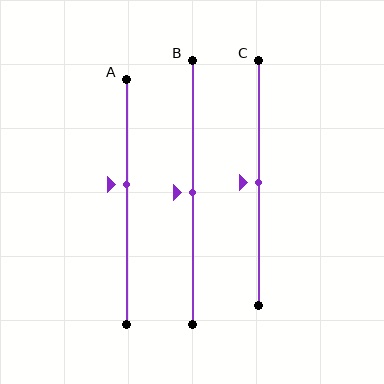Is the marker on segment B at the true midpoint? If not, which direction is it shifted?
Yes, the marker on segment B is at the true midpoint.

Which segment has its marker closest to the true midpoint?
Segment B has its marker closest to the true midpoint.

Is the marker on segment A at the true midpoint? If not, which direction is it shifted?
No, the marker on segment A is shifted upward by about 7% of the segment length.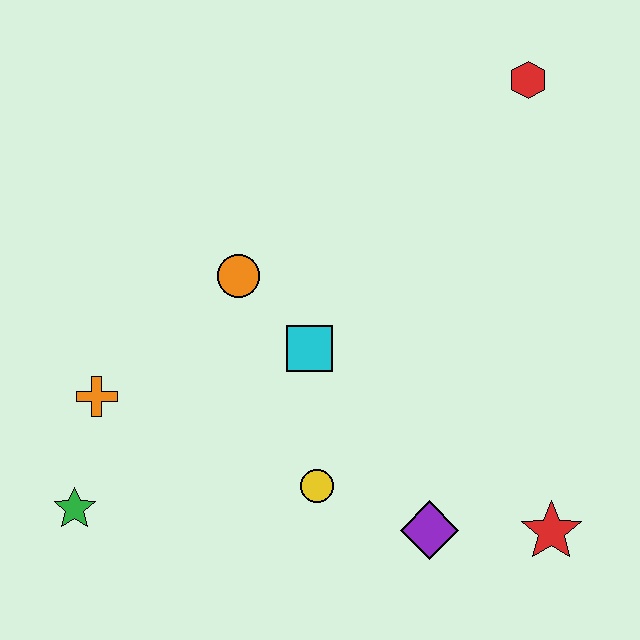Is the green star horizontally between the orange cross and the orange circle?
No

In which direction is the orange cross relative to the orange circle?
The orange cross is to the left of the orange circle.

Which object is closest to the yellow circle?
The purple diamond is closest to the yellow circle.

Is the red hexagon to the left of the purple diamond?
No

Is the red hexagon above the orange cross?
Yes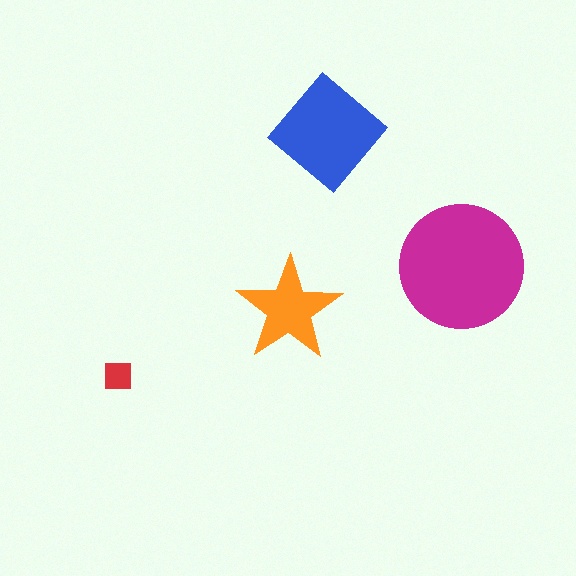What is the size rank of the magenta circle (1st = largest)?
1st.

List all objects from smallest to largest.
The red square, the orange star, the blue diamond, the magenta circle.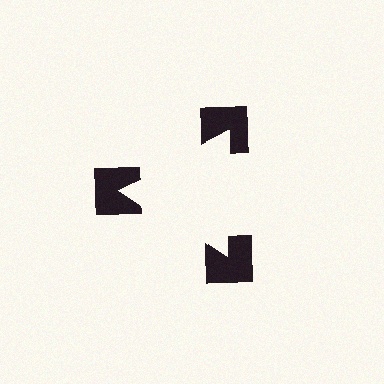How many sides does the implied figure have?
3 sides.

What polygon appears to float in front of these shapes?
An illusory triangle — its edges are inferred from the aligned wedge cuts in the notched squares, not physically drawn.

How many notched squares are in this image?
There are 3 — one at each vertex of the illusory triangle.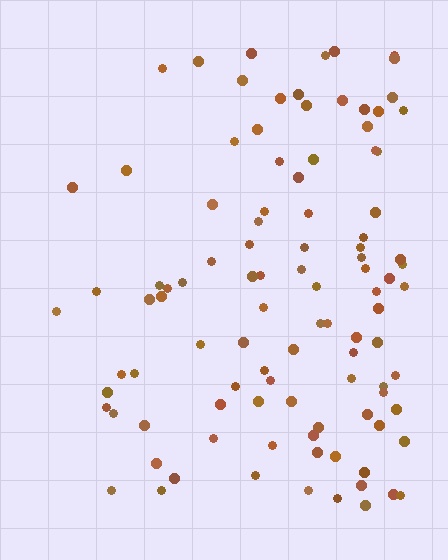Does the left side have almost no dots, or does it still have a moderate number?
Still a moderate number, just noticeably fewer than the right.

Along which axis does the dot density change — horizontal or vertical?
Horizontal.